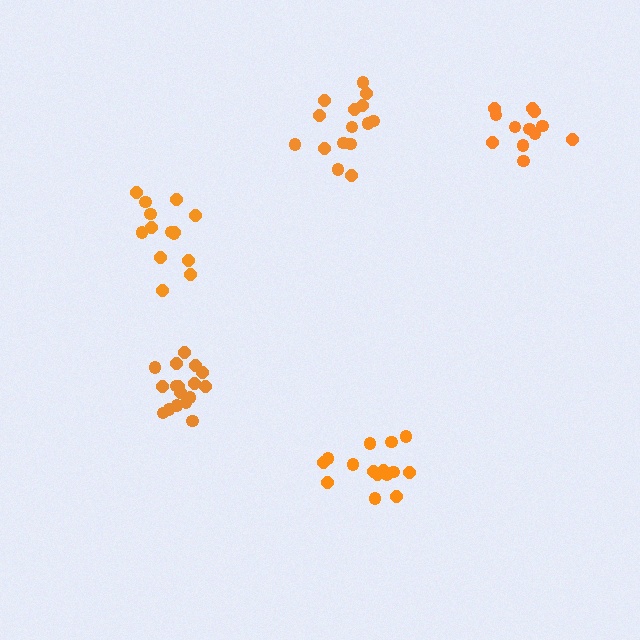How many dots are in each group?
Group 1: 14 dots, Group 2: 15 dots, Group 3: 12 dots, Group 4: 17 dots, Group 5: 15 dots (73 total).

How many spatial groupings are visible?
There are 5 spatial groupings.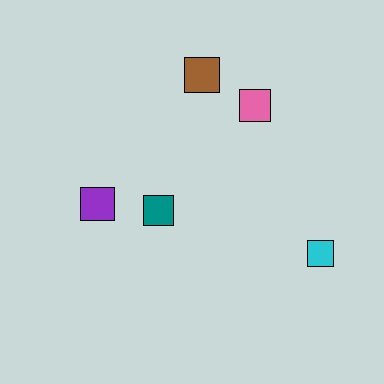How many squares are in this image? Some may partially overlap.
There are 5 squares.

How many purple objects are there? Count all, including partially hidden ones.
There is 1 purple object.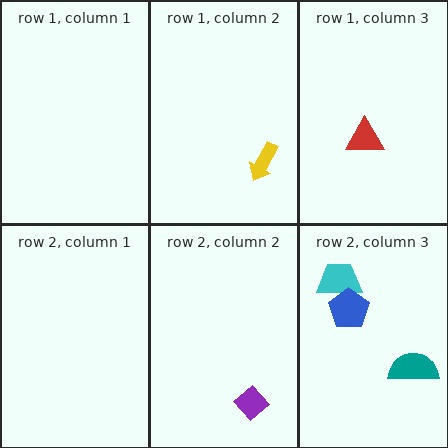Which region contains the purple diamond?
The row 2, column 2 region.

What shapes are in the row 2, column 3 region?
The teal semicircle, the cyan trapezoid, the blue pentagon.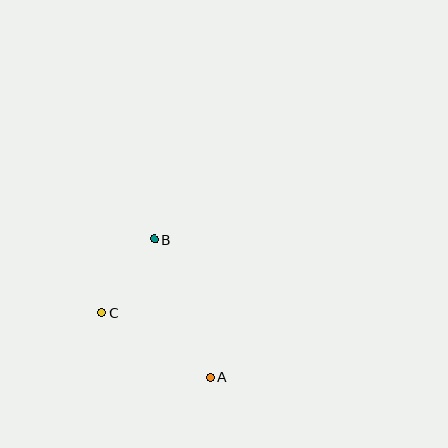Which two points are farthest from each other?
Points A and B are farthest from each other.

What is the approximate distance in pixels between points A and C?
The distance between A and C is approximately 126 pixels.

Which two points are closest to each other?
Points B and C are closest to each other.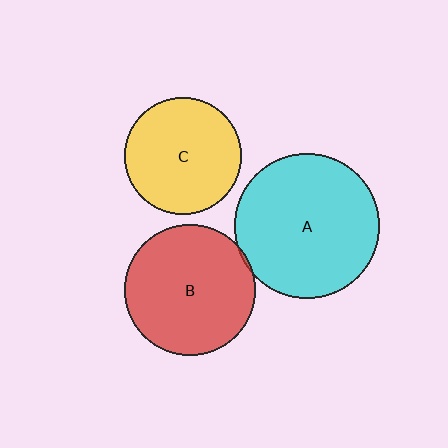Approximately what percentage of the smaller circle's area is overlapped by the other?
Approximately 5%.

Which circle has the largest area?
Circle A (cyan).